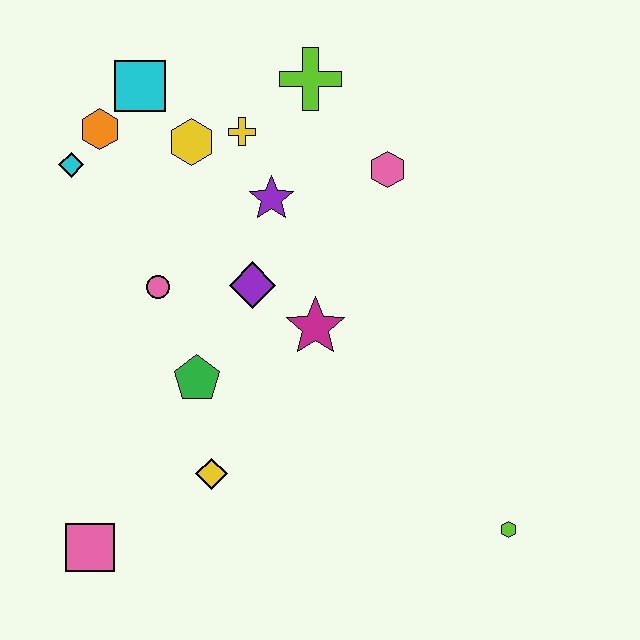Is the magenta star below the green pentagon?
No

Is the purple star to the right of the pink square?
Yes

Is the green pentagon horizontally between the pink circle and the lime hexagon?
Yes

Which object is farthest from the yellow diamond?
The lime cross is farthest from the yellow diamond.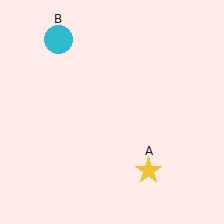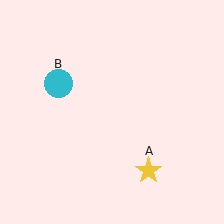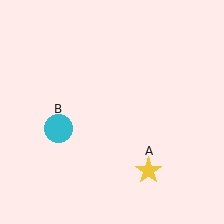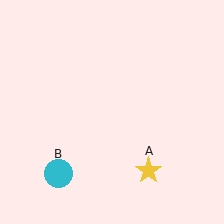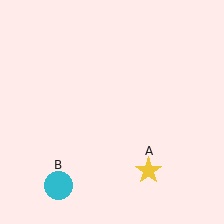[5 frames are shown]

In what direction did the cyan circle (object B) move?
The cyan circle (object B) moved down.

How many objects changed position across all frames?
1 object changed position: cyan circle (object B).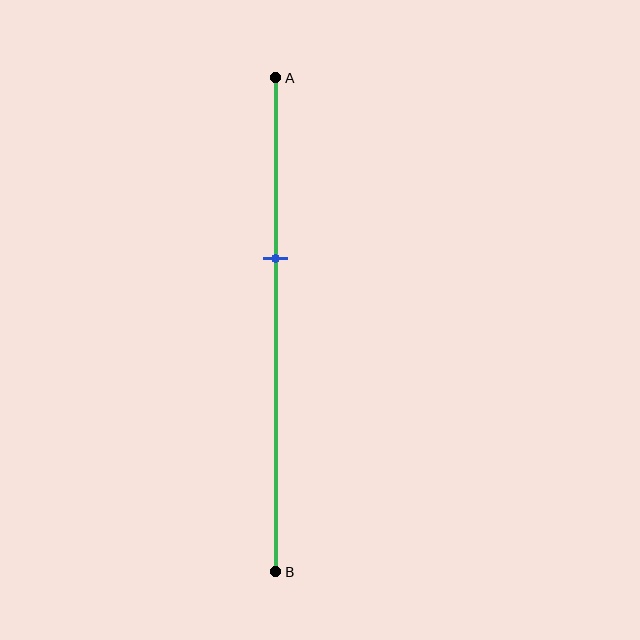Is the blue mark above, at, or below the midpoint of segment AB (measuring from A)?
The blue mark is above the midpoint of segment AB.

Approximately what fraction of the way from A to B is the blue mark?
The blue mark is approximately 35% of the way from A to B.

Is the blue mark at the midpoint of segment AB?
No, the mark is at about 35% from A, not at the 50% midpoint.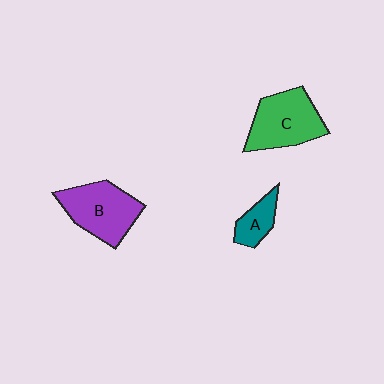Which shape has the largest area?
Shape B (purple).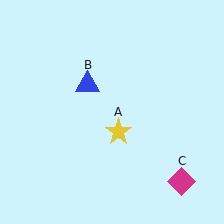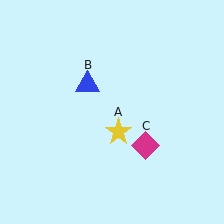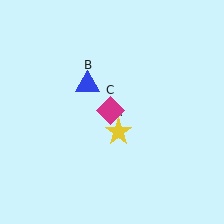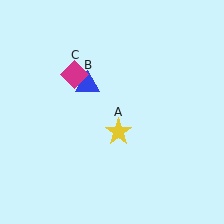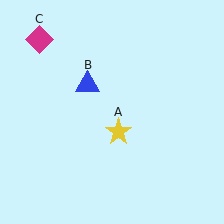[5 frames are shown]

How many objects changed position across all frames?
1 object changed position: magenta diamond (object C).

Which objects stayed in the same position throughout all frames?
Yellow star (object A) and blue triangle (object B) remained stationary.